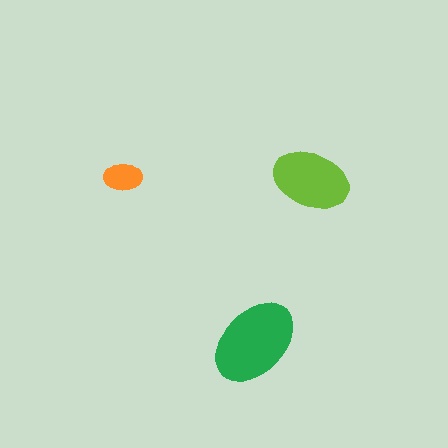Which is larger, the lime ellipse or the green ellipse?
The green one.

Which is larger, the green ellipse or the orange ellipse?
The green one.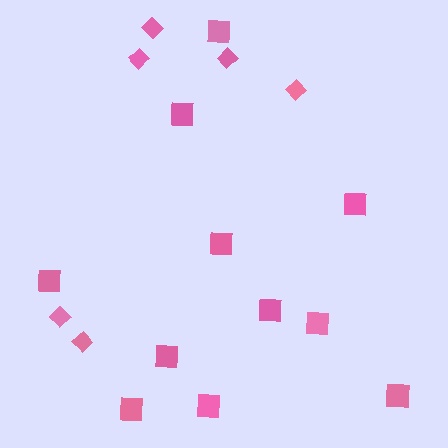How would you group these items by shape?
There are 2 groups: one group of squares (11) and one group of diamonds (6).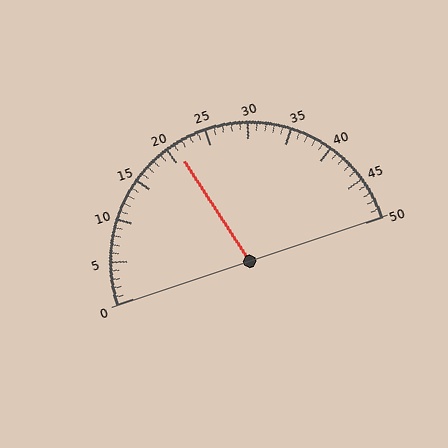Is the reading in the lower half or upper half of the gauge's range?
The reading is in the lower half of the range (0 to 50).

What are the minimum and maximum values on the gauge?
The gauge ranges from 0 to 50.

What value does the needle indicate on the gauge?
The needle indicates approximately 21.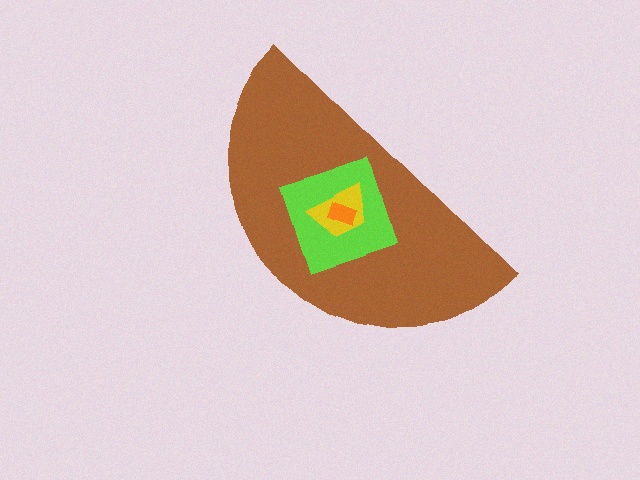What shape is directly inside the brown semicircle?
The lime square.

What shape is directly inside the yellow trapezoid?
The orange rectangle.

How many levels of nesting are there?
4.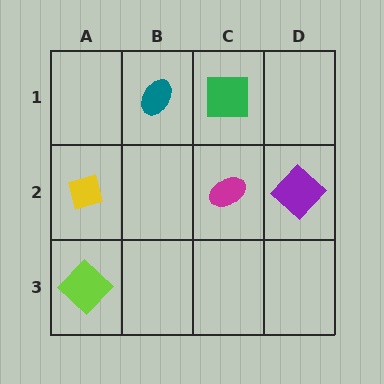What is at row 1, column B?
A teal ellipse.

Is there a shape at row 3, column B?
No, that cell is empty.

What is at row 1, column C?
A green square.